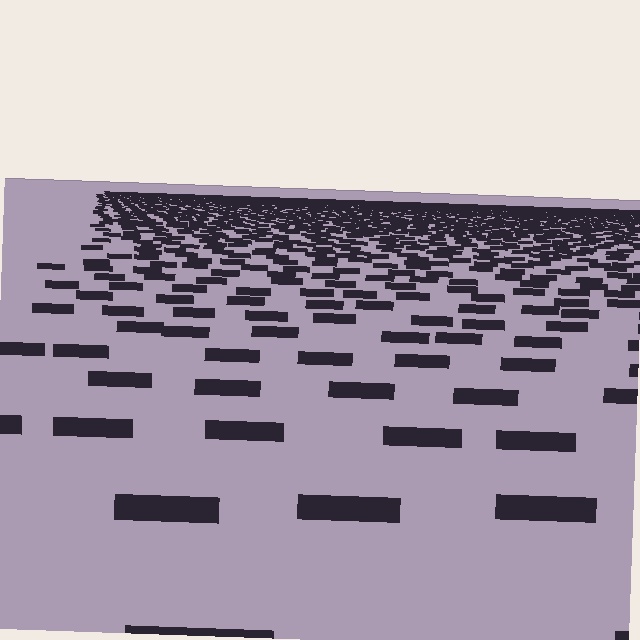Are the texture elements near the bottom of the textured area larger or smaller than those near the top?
Larger. Near the bottom, elements are closer to the viewer and appear at a bigger on-screen size.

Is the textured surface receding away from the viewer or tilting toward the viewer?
The surface is receding away from the viewer. Texture elements get smaller and denser toward the top.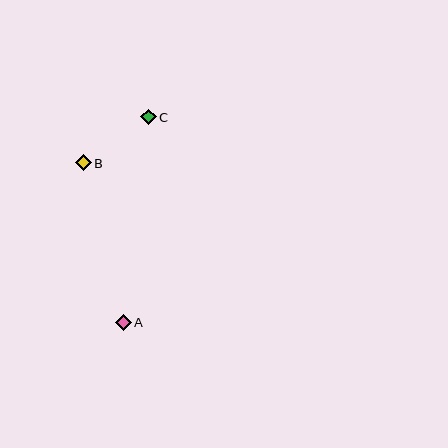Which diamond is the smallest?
Diamond C is the smallest with a size of approximately 16 pixels.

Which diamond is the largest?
Diamond B is the largest with a size of approximately 16 pixels.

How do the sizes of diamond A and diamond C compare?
Diamond A and diamond C are approximately the same size.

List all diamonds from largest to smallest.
From largest to smallest: B, A, C.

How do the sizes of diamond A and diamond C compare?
Diamond A and diamond C are approximately the same size.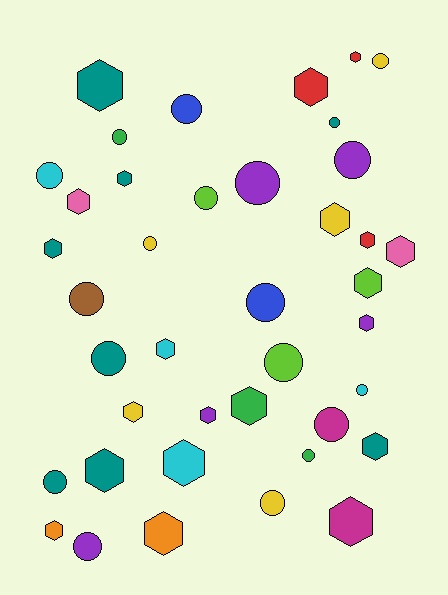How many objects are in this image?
There are 40 objects.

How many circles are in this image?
There are 19 circles.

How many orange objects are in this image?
There are 2 orange objects.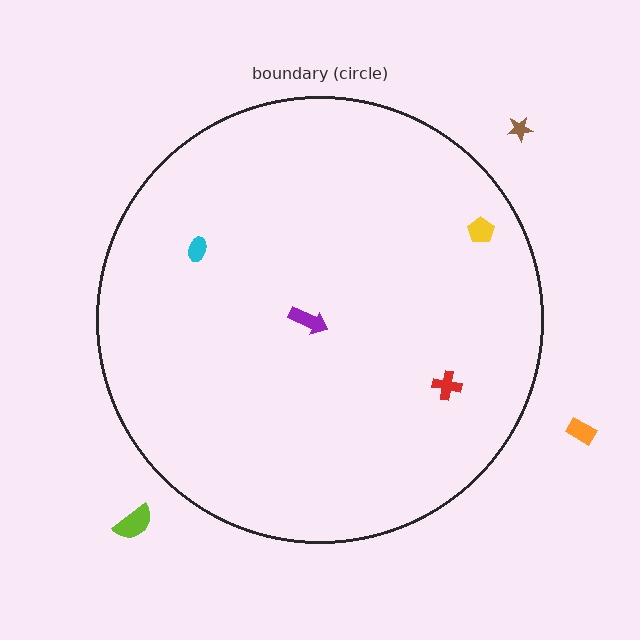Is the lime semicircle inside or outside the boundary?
Outside.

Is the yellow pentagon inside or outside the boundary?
Inside.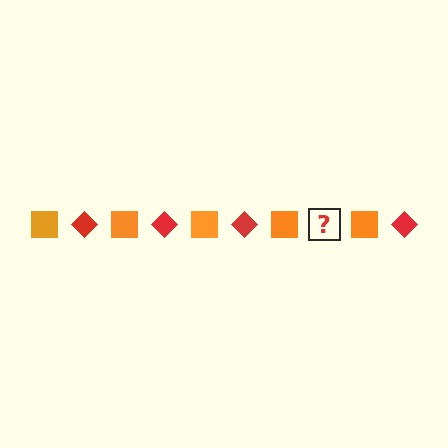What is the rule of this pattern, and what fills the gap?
The rule is that the pattern alternates between orange square and red diamond. The gap should be filled with a red diamond.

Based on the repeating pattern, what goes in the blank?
The blank should be a red diamond.